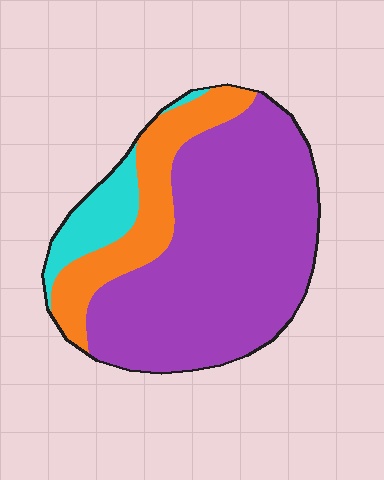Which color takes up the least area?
Cyan, at roughly 10%.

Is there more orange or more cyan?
Orange.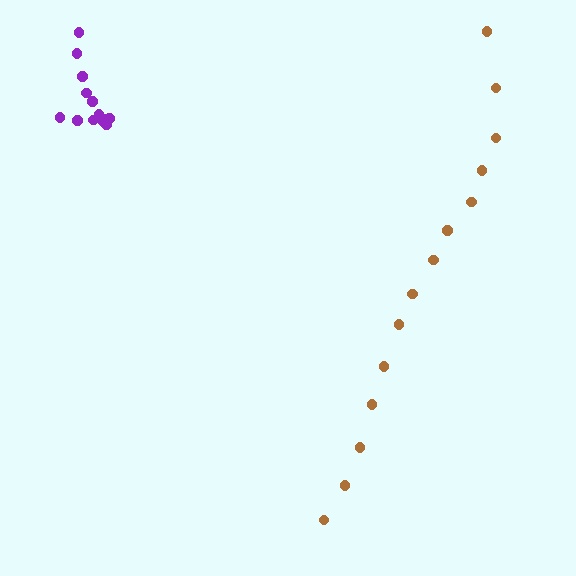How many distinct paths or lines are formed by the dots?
There are 2 distinct paths.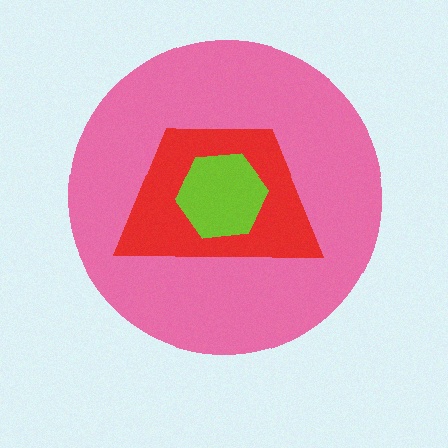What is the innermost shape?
The lime hexagon.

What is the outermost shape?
The pink circle.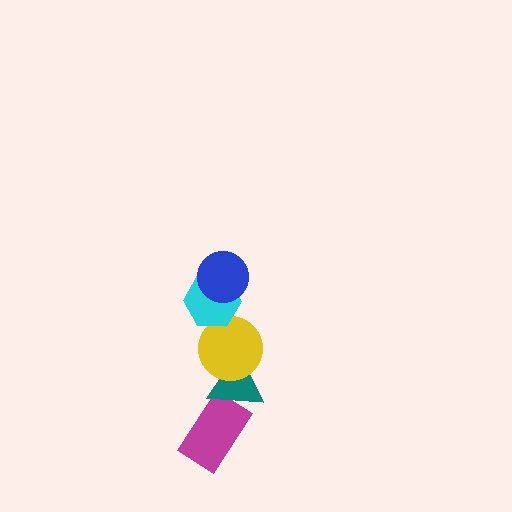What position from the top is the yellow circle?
The yellow circle is 3rd from the top.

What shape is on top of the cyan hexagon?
The blue circle is on top of the cyan hexagon.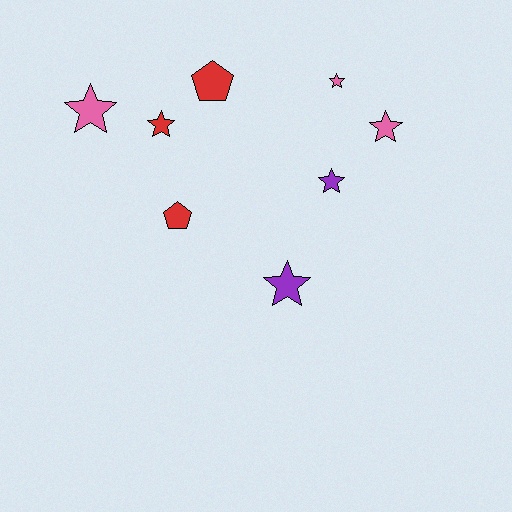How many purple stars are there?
There are 2 purple stars.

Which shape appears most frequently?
Star, with 6 objects.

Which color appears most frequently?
Red, with 3 objects.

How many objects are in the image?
There are 8 objects.